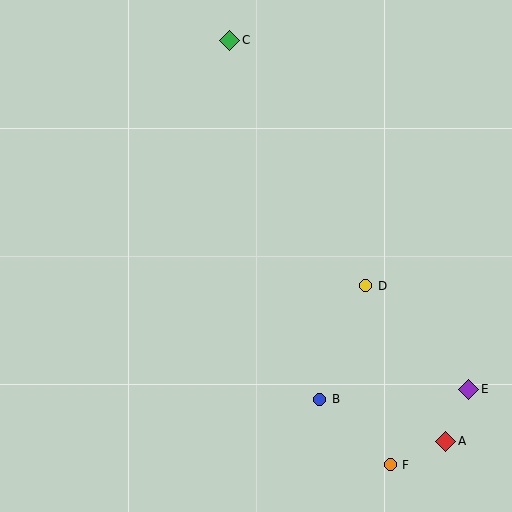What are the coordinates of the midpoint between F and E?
The midpoint between F and E is at (429, 427).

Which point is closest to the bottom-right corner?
Point A is closest to the bottom-right corner.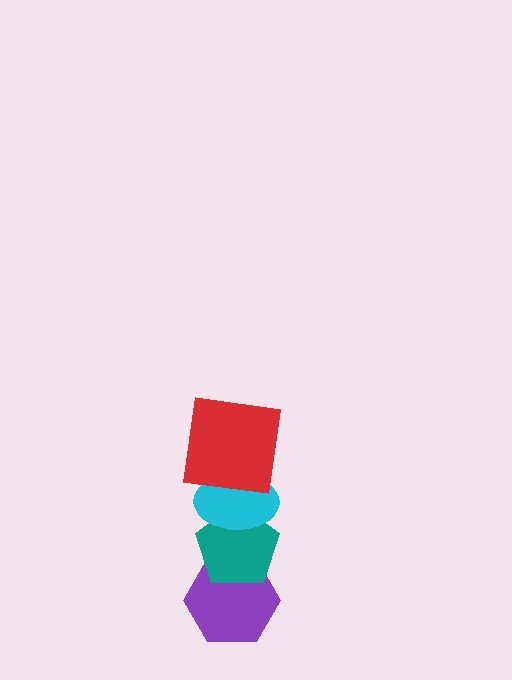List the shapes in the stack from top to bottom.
From top to bottom: the red square, the cyan ellipse, the teal pentagon, the purple hexagon.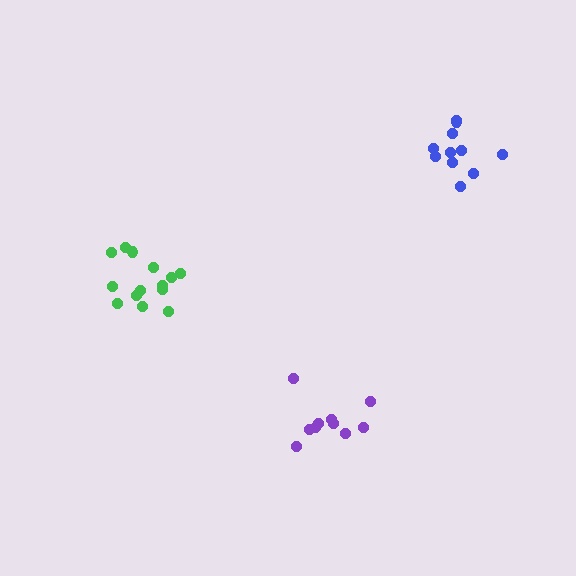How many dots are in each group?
Group 1: 10 dots, Group 2: 14 dots, Group 3: 11 dots (35 total).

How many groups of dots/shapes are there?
There are 3 groups.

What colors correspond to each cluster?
The clusters are colored: purple, green, blue.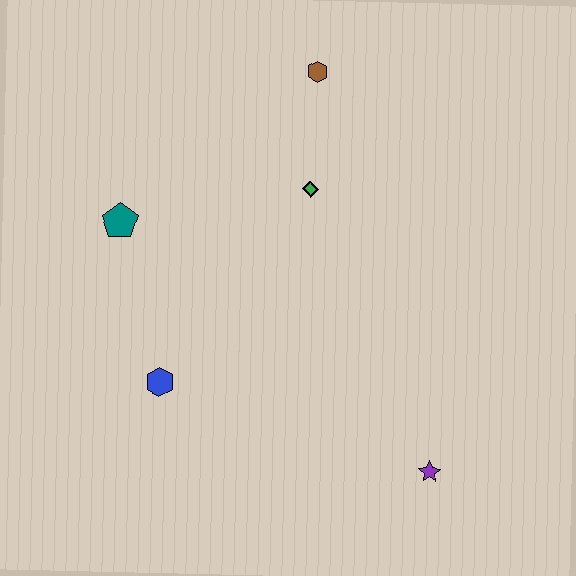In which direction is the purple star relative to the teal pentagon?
The purple star is to the right of the teal pentagon.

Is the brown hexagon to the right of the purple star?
No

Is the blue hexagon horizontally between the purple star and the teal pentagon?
Yes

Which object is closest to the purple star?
The blue hexagon is closest to the purple star.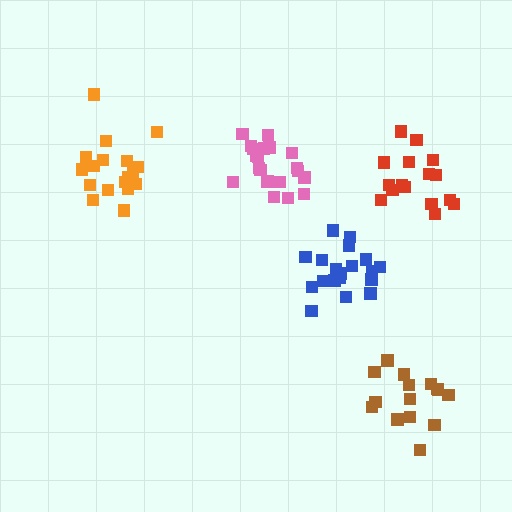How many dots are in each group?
Group 1: 19 dots, Group 2: 18 dots, Group 3: 20 dots, Group 4: 16 dots, Group 5: 15 dots (88 total).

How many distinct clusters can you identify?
There are 5 distinct clusters.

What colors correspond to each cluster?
The clusters are colored: blue, orange, pink, red, brown.